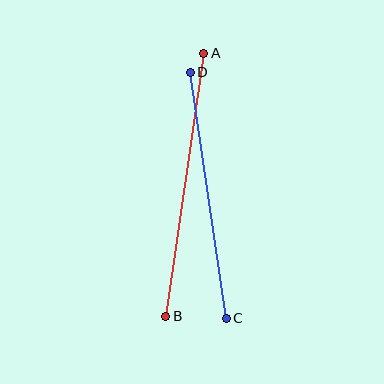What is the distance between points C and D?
The distance is approximately 249 pixels.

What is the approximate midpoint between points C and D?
The midpoint is at approximately (208, 195) pixels.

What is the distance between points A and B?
The distance is approximately 266 pixels.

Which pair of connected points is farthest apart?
Points A and B are farthest apart.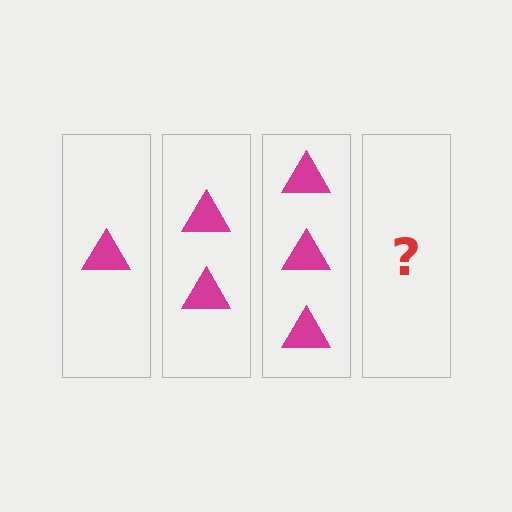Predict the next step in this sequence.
The next step is 4 triangles.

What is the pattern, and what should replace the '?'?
The pattern is that each step adds one more triangle. The '?' should be 4 triangles.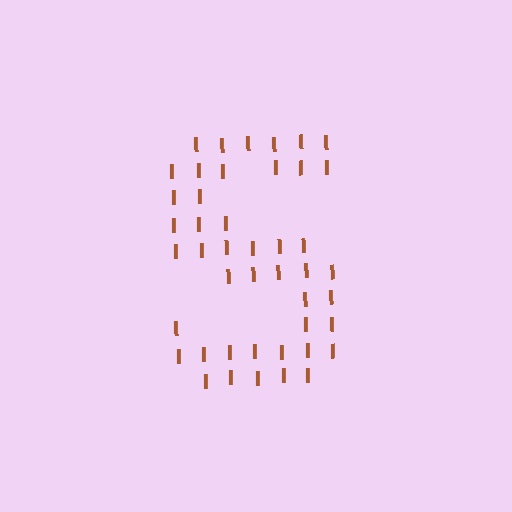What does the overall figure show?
The overall figure shows the letter S.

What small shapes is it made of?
It is made of small letter I's.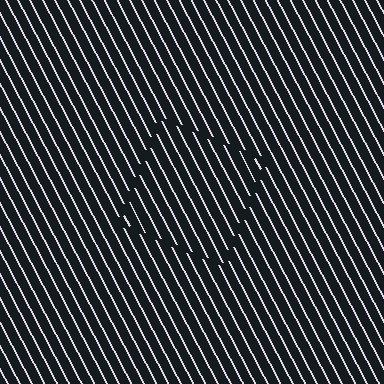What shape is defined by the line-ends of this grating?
An illusory square. The interior of the shape contains the same grating, shifted by half a period — the contour is defined by the phase discontinuity where line-ends from the inner and outer gratings abut.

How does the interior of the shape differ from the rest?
The interior of the shape contains the same grating, shifted by half a period — the contour is defined by the phase discontinuity where line-ends from the inner and outer gratings abut.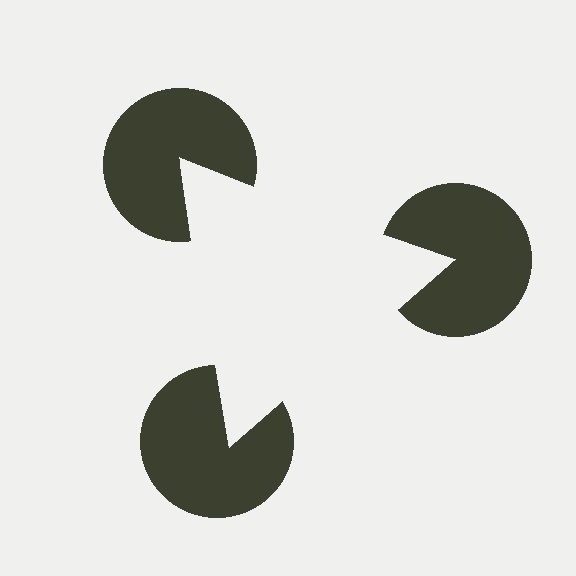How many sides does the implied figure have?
3 sides.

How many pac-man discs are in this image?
There are 3 — one at each vertex of the illusory triangle.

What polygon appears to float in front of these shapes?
An illusory triangle — its edges are inferred from the aligned wedge cuts in the pac-man discs, not physically drawn.